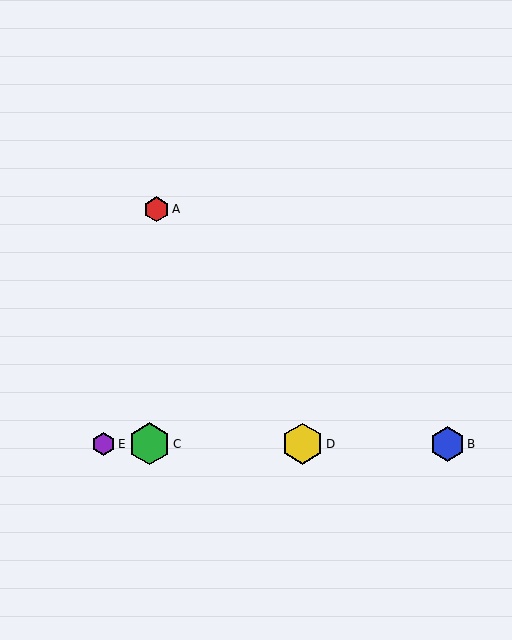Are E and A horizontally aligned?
No, E is at y≈444 and A is at y≈209.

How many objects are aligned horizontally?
4 objects (B, C, D, E) are aligned horizontally.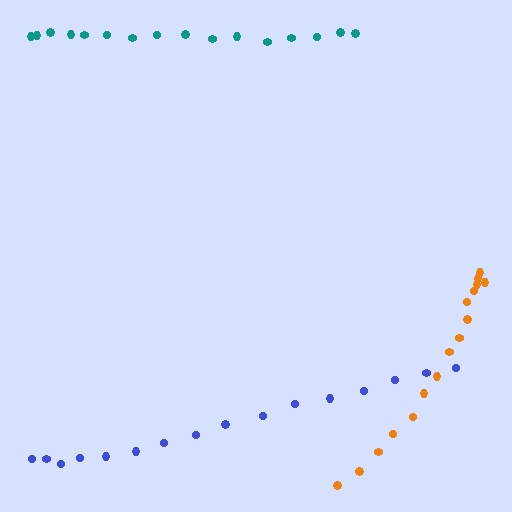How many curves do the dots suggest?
There are 3 distinct paths.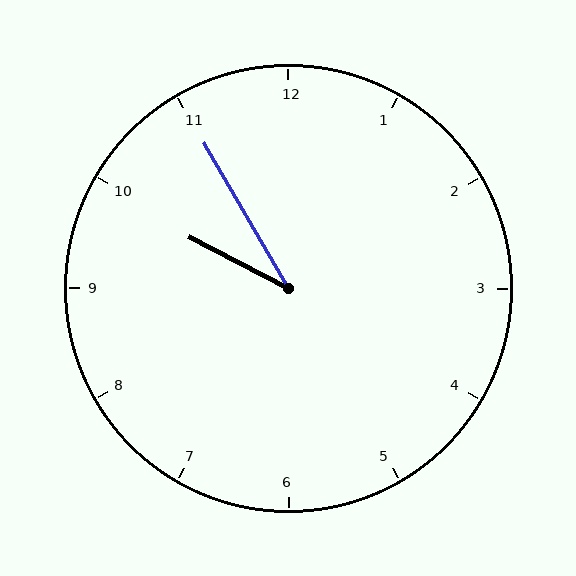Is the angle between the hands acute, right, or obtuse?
It is acute.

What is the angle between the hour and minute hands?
Approximately 32 degrees.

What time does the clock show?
9:55.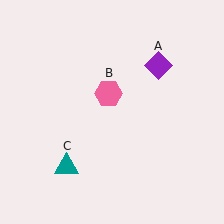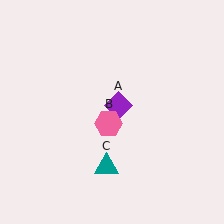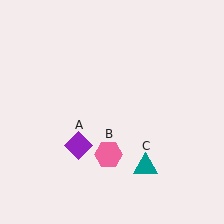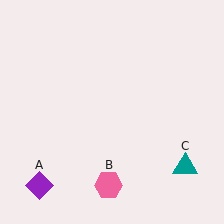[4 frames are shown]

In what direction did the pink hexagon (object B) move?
The pink hexagon (object B) moved down.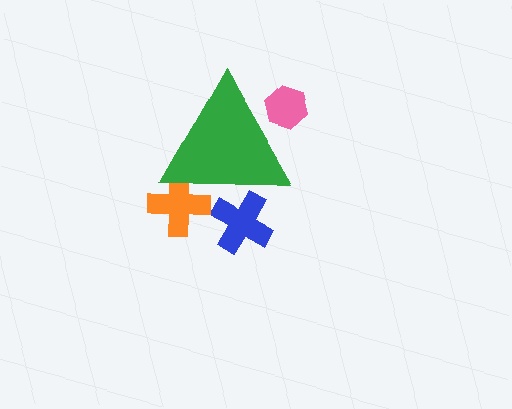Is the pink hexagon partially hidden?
Yes, the pink hexagon is partially hidden behind the green triangle.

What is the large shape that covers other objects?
A green triangle.